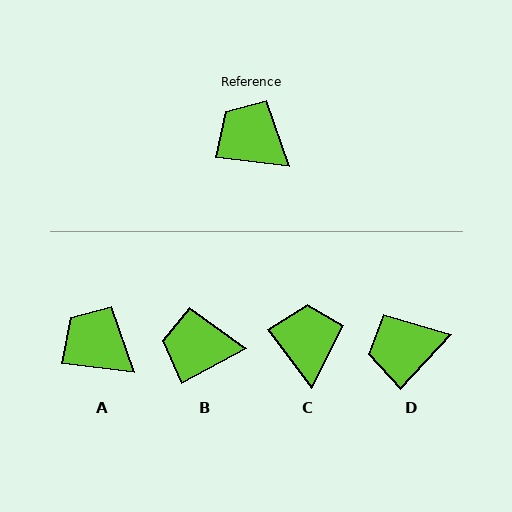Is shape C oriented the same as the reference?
No, it is off by about 46 degrees.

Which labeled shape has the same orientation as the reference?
A.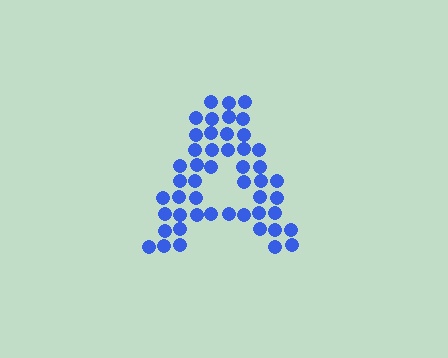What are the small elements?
The small elements are circles.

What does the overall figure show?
The overall figure shows the letter A.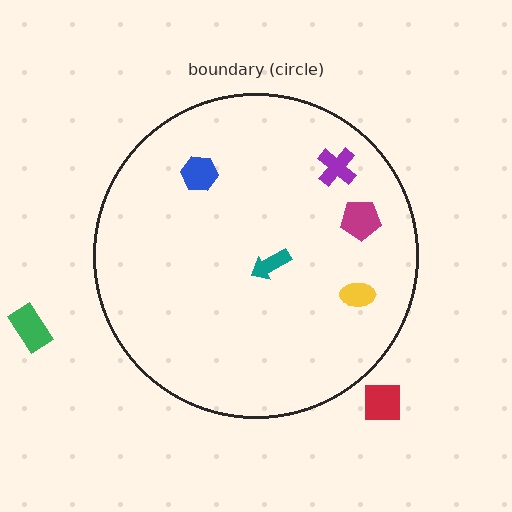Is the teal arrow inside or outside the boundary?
Inside.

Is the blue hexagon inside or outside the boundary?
Inside.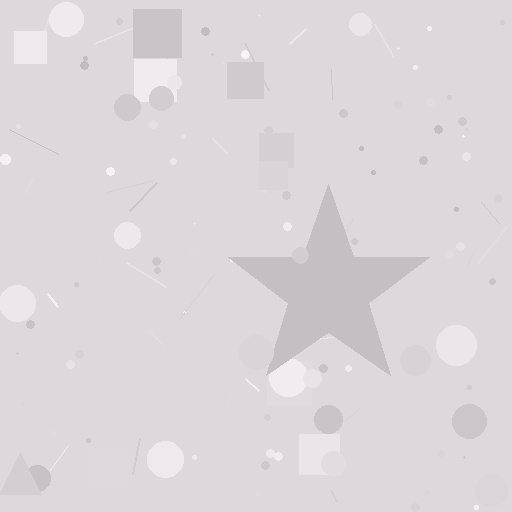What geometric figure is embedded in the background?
A star is embedded in the background.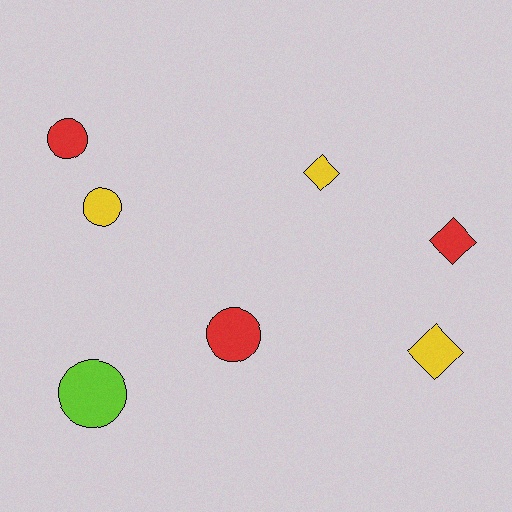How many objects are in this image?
There are 7 objects.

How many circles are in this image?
There are 4 circles.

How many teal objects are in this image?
There are no teal objects.